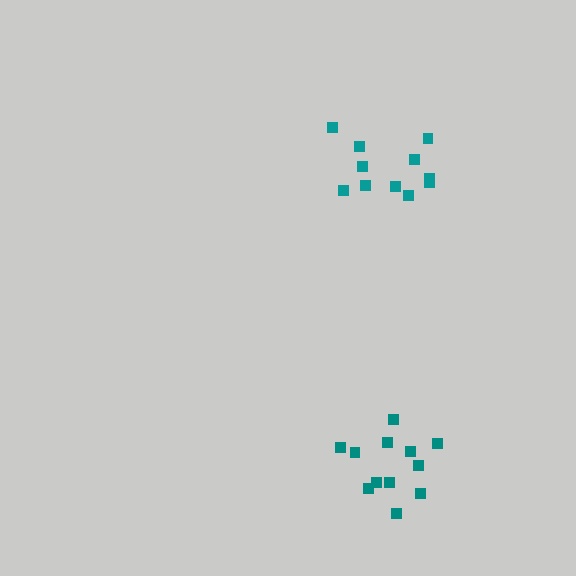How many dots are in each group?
Group 1: 11 dots, Group 2: 12 dots (23 total).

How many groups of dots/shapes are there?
There are 2 groups.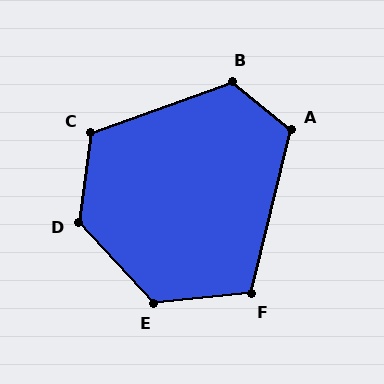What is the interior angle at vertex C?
Approximately 118 degrees (obtuse).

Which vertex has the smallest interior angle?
F, at approximately 109 degrees.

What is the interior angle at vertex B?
Approximately 121 degrees (obtuse).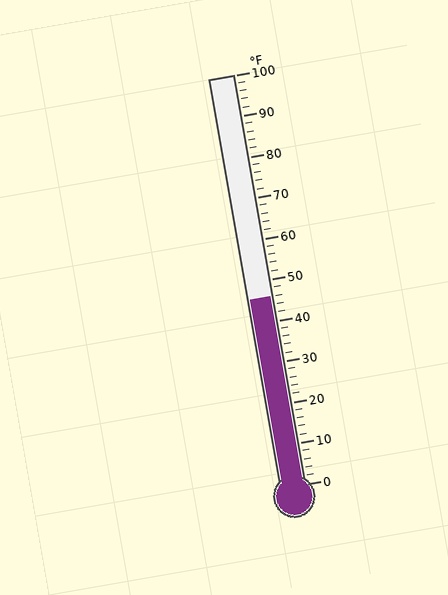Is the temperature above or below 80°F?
The temperature is below 80°F.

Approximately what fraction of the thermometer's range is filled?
The thermometer is filled to approximately 45% of its range.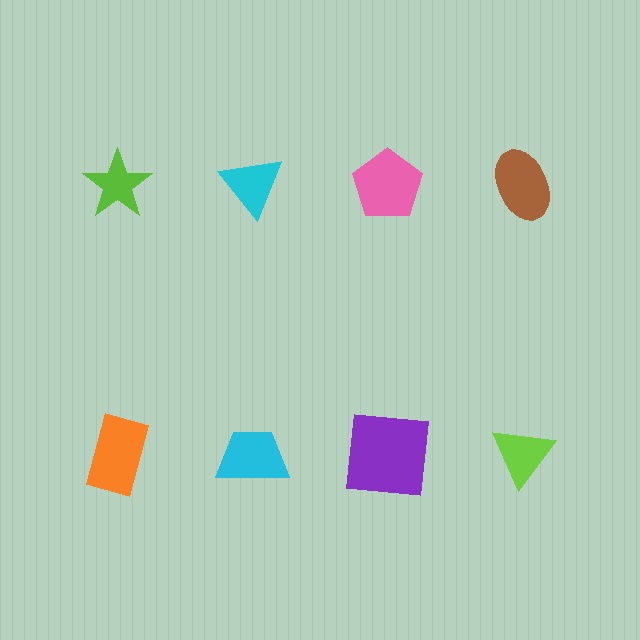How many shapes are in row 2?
4 shapes.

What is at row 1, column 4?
A brown ellipse.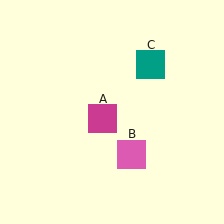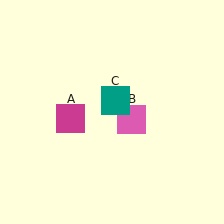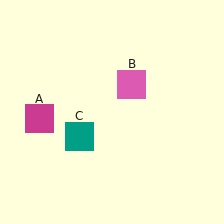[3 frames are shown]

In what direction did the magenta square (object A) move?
The magenta square (object A) moved left.